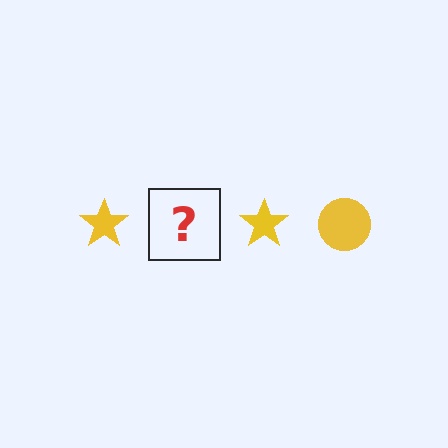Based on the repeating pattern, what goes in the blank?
The blank should be a yellow circle.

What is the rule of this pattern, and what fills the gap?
The rule is that the pattern cycles through star, circle shapes in yellow. The gap should be filled with a yellow circle.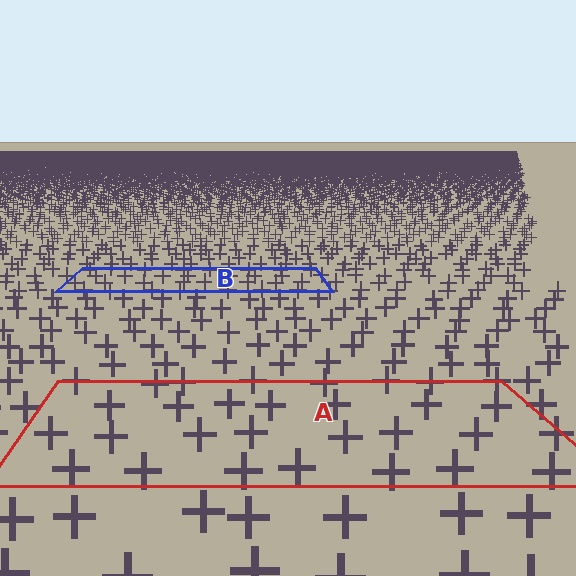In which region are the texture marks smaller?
The texture marks are smaller in region B, because it is farther away.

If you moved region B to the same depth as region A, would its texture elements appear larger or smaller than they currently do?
They would appear larger. At a closer depth, the same texture elements are projected at a bigger on-screen size.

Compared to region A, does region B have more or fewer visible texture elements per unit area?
Region B has more texture elements per unit area — they are packed more densely because it is farther away.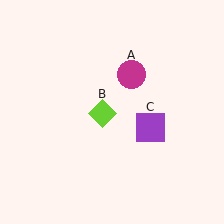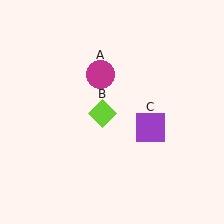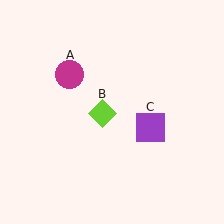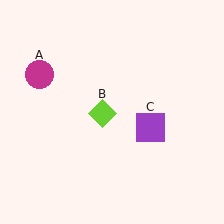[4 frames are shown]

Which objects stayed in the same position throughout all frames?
Lime diamond (object B) and purple square (object C) remained stationary.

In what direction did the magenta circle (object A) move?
The magenta circle (object A) moved left.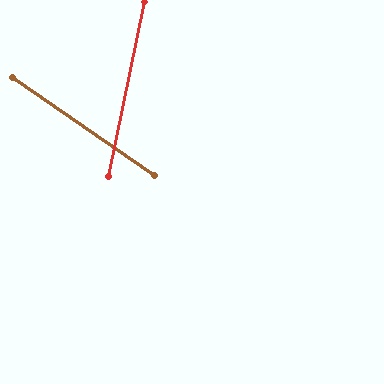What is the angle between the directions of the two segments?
Approximately 67 degrees.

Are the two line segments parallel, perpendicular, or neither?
Neither parallel nor perpendicular — they differ by about 67°.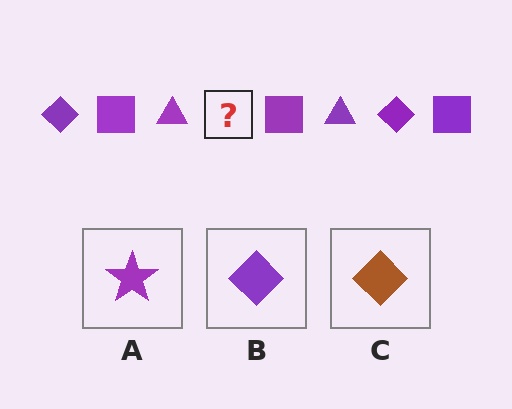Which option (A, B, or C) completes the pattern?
B.